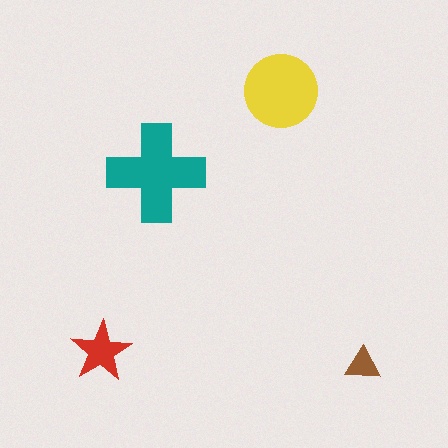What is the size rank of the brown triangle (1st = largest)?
4th.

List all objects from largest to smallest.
The teal cross, the yellow circle, the red star, the brown triangle.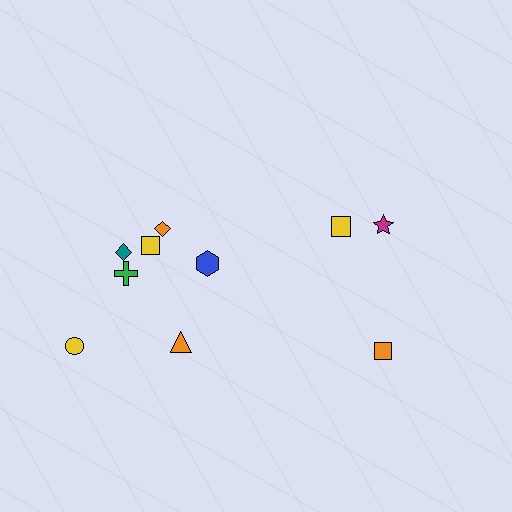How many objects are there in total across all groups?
There are 10 objects.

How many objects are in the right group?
There are 3 objects.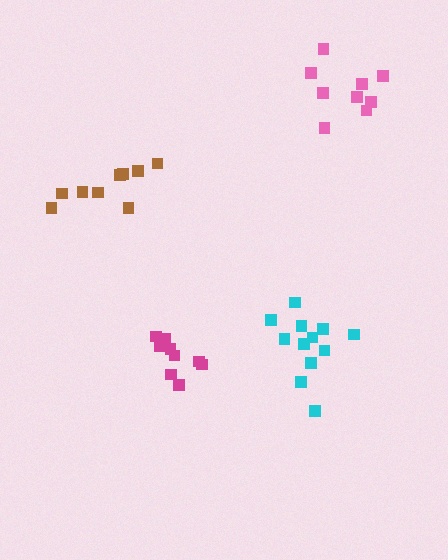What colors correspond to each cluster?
The clusters are colored: cyan, brown, pink, magenta.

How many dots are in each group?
Group 1: 12 dots, Group 2: 9 dots, Group 3: 9 dots, Group 4: 9 dots (39 total).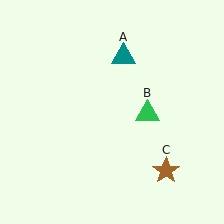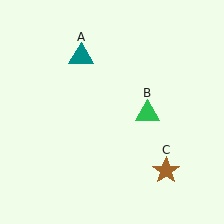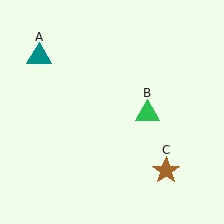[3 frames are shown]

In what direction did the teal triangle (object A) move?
The teal triangle (object A) moved left.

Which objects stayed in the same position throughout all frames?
Green triangle (object B) and brown star (object C) remained stationary.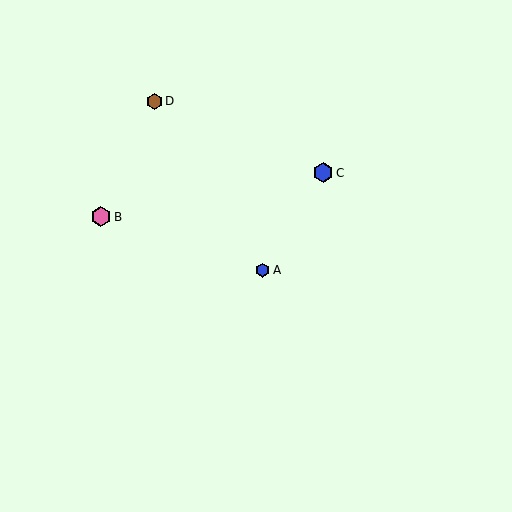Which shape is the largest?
The blue hexagon (labeled C) is the largest.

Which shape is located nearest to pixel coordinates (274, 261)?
The blue hexagon (labeled A) at (262, 270) is nearest to that location.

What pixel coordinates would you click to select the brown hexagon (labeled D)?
Click at (154, 101) to select the brown hexagon D.